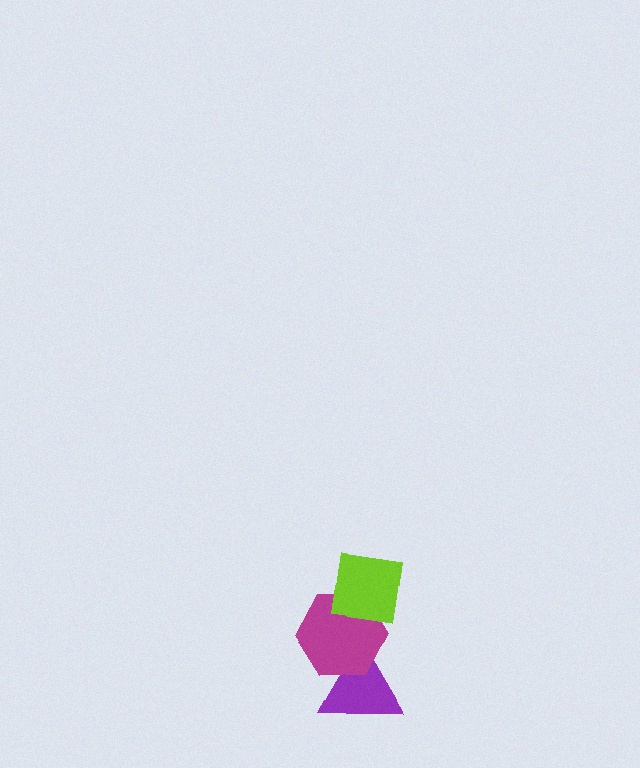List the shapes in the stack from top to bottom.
From top to bottom: the lime square, the magenta hexagon, the purple triangle.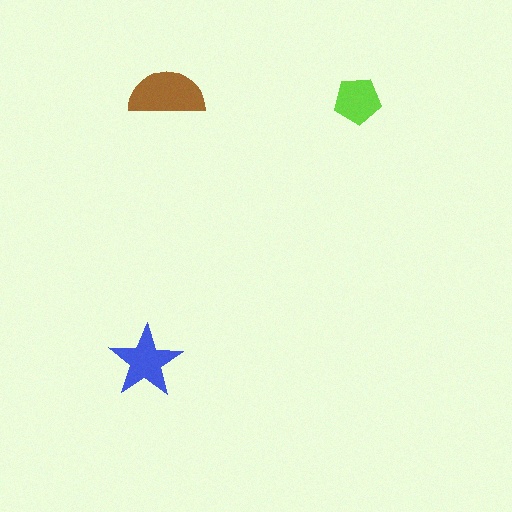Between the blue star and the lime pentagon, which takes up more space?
The blue star.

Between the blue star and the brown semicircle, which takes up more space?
The brown semicircle.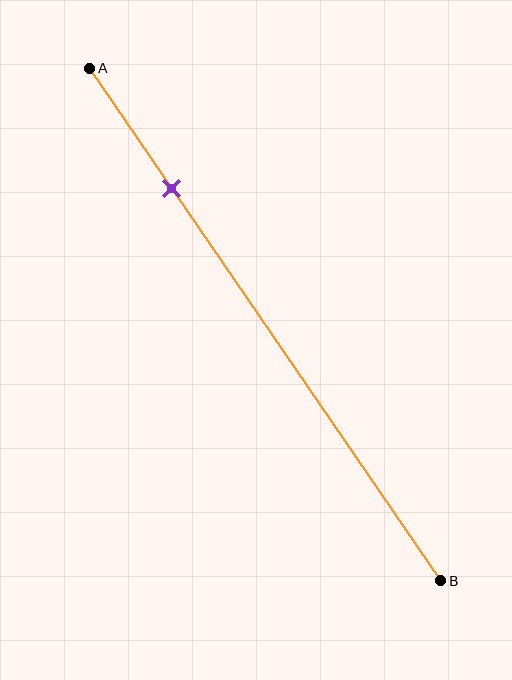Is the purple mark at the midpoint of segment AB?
No, the mark is at about 25% from A, not at the 50% midpoint.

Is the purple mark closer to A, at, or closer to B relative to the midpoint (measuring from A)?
The purple mark is closer to point A than the midpoint of segment AB.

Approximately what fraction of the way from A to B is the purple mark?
The purple mark is approximately 25% of the way from A to B.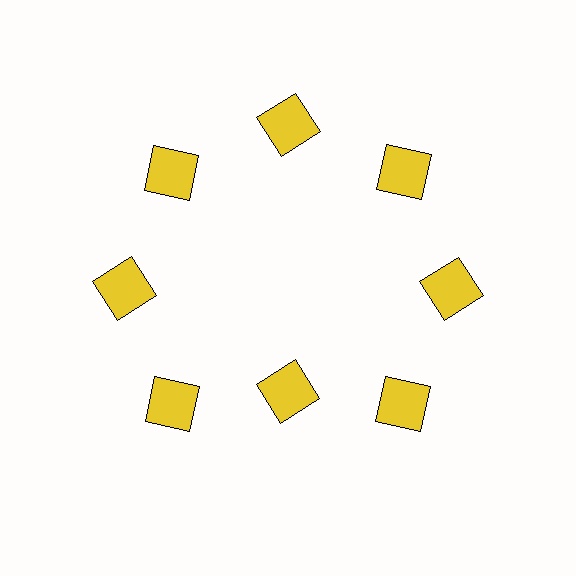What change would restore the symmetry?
The symmetry would be restored by moving it outward, back onto the ring so that all 8 squares sit at equal angles and equal distance from the center.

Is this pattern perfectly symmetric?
No. The 8 yellow squares are arranged in a ring, but one element near the 6 o'clock position is pulled inward toward the center, breaking the 8-fold rotational symmetry.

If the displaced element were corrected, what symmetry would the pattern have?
It would have 8-fold rotational symmetry — the pattern would map onto itself every 45 degrees.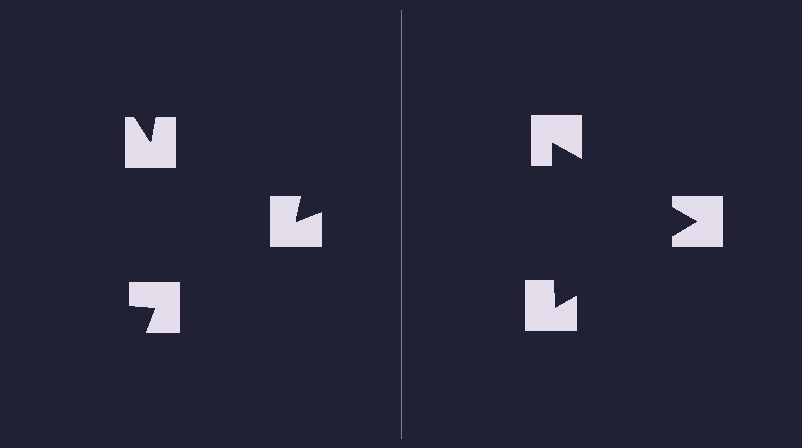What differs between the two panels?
The notched squares are positioned identically on both sides; only the wedge orientations differ. On the right they align to a triangle; on the left they are misaligned.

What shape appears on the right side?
An illusory triangle.